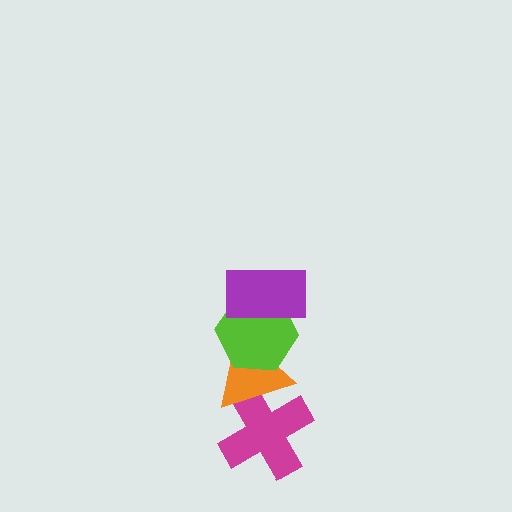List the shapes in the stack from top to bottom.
From top to bottom: the purple rectangle, the lime hexagon, the orange triangle, the magenta cross.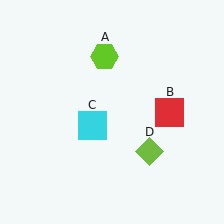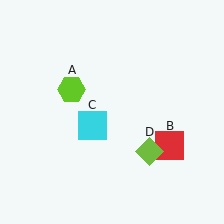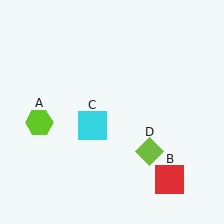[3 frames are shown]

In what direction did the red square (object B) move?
The red square (object B) moved down.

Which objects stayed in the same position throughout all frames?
Cyan square (object C) and lime diamond (object D) remained stationary.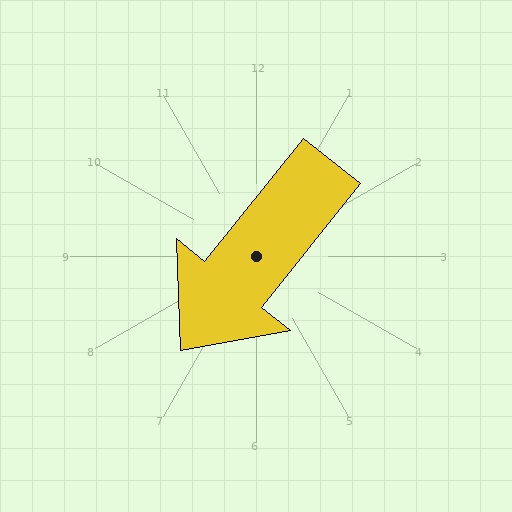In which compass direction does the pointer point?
Southwest.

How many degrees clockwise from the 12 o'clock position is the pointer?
Approximately 219 degrees.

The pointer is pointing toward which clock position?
Roughly 7 o'clock.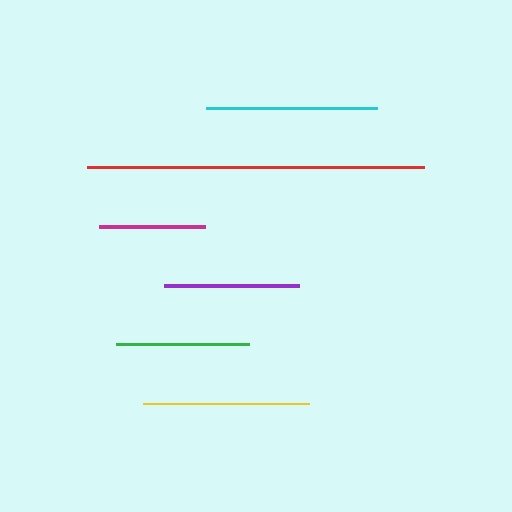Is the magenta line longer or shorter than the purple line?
The purple line is longer than the magenta line.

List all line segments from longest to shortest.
From longest to shortest: red, cyan, yellow, purple, green, magenta.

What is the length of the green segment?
The green segment is approximately 133 pixels long.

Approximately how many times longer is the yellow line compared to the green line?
The yellow line is approximately 1.2 times the length of the green line.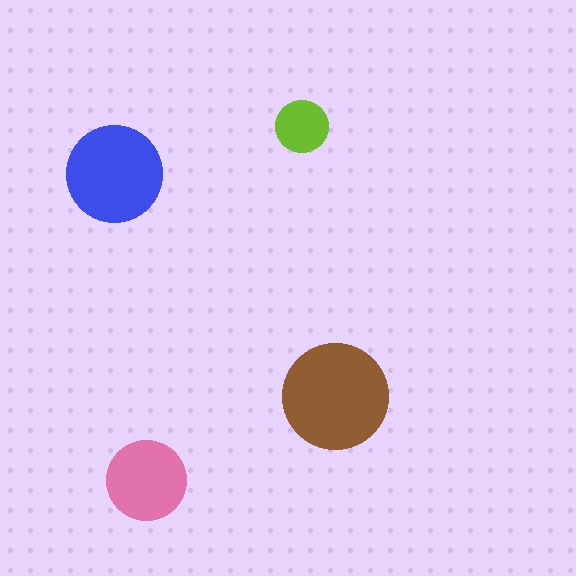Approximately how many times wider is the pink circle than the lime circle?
About 1.5 times wider.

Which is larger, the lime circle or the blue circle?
The blue one.